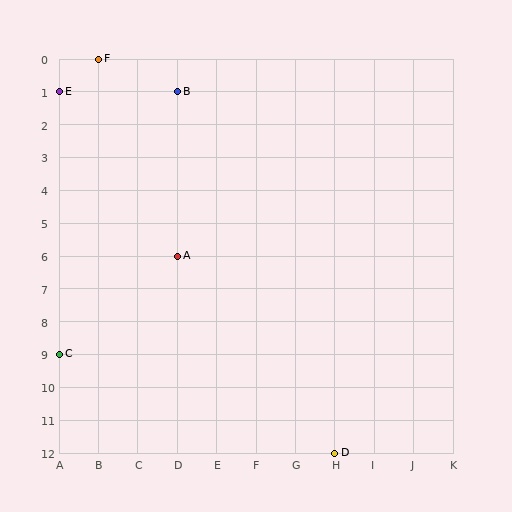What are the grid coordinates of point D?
Point D is at grid coordinates (H, 12).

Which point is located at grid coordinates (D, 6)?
Point A is at (D, 6).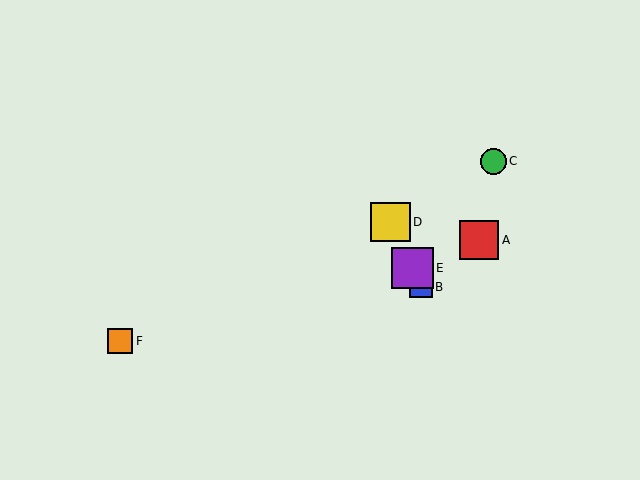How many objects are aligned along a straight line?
3 objects (B, D, E) are aligned along a straight line.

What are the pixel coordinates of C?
Object C is at (493, 161).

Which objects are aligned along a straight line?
Objects B, D, E are aligned along a straight line.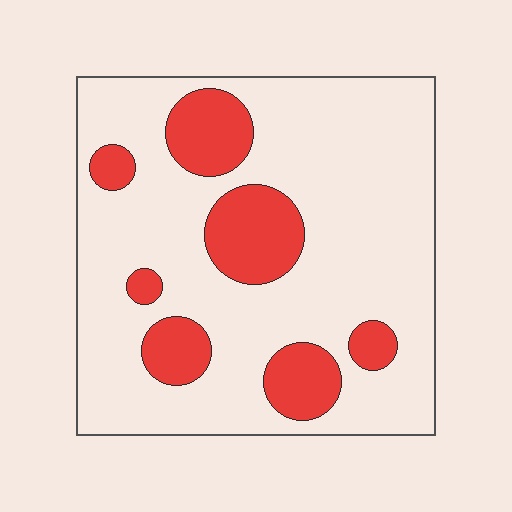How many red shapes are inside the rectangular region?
7.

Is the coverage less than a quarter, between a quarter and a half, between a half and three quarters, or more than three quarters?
Less than a quarter.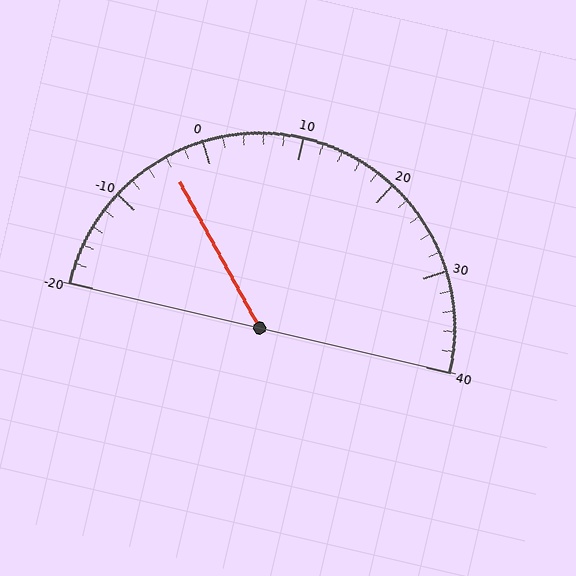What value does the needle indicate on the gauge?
The needle indicates approximately -4.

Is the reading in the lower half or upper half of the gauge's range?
The reading is in the lower half of the range (-20 to 40).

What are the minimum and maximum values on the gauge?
The gauge ranges from -20 to 40.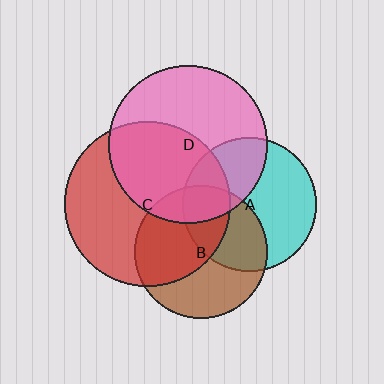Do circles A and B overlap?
Yes.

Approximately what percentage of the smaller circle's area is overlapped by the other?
Approximately 40%.